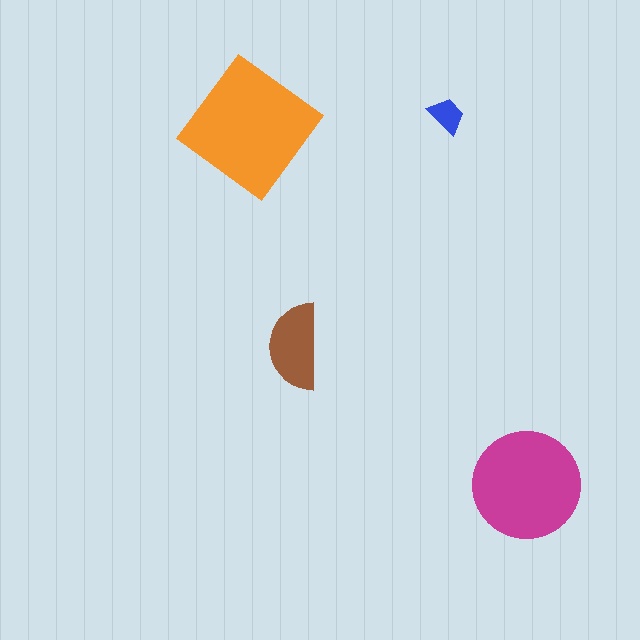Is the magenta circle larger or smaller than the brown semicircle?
Larger.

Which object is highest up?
The blue trapezoid is topmost.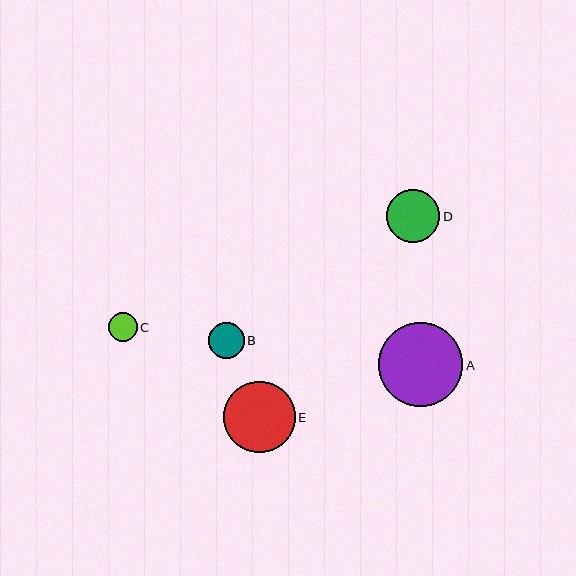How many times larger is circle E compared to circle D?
Circle E is approximately 1.4 times the size of circle D.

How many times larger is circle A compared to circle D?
Circle A is approximately 1.6 times the size of circle D.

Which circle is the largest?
Circle A is the largest with a size of approximately 84 pixels.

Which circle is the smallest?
Circle C is the smallest with a size of approximately 29 pixels.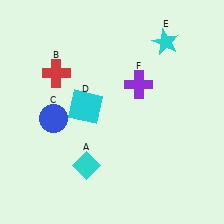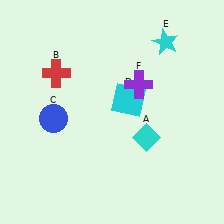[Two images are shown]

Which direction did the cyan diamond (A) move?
The cyan diamond (A) moved right.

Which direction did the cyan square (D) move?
The cyan square (D) moved right.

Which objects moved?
The objects that moved are: the cyan diamond (A), the cyan square (D).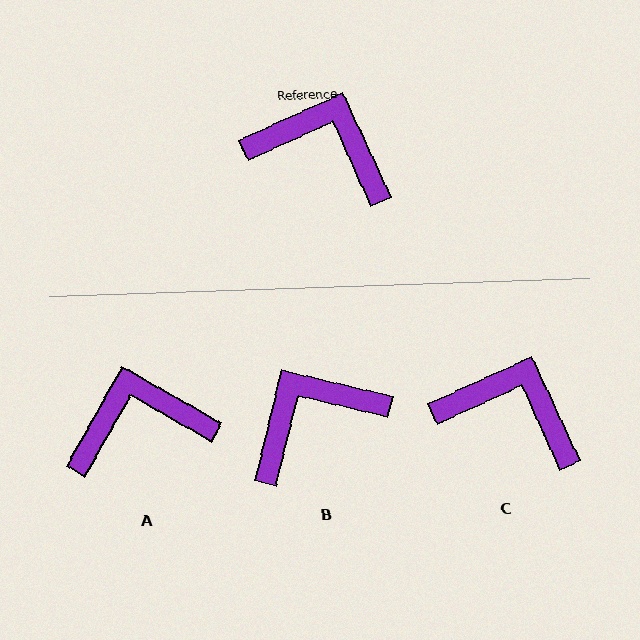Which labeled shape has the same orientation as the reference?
C.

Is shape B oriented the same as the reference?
No, it is off by about 52 degrees.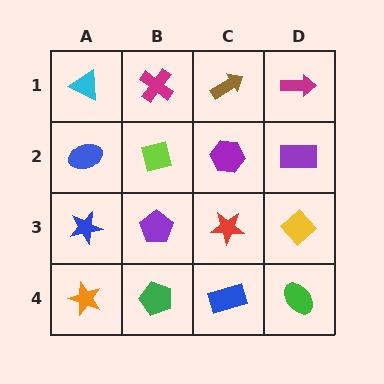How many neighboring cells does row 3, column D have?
3.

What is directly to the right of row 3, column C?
A yellow diamond.